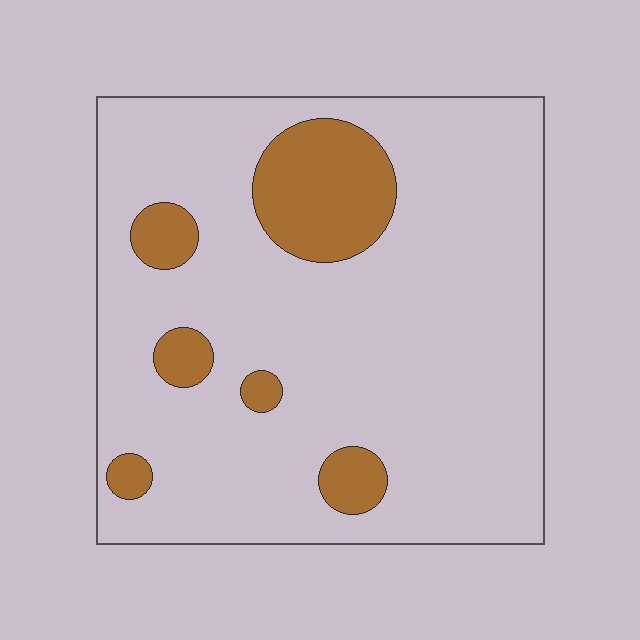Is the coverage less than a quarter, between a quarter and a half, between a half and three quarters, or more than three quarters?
Less than a quarter.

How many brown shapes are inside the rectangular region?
6.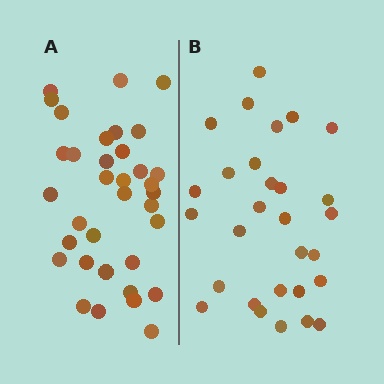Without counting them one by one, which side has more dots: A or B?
Region A (the left region) has more dots.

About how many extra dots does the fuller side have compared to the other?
Region A has about 6 more dots than region B.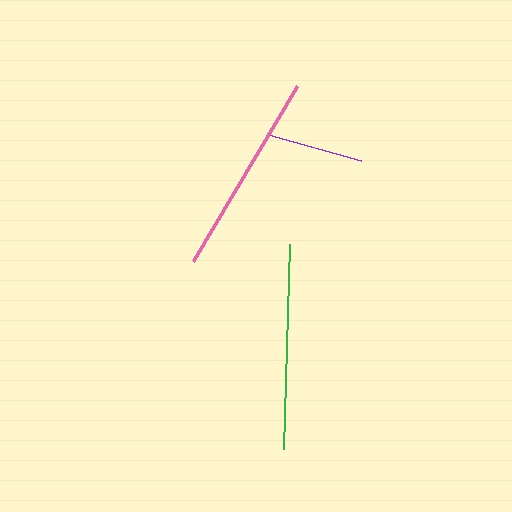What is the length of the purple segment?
The purple segment is approximately 97 pixels long.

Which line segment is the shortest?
The purple line is the shortest at approximately 97 pixels.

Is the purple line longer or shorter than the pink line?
The pink line is longer than the purple line.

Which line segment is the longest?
The green line is the longest at approximately 205 pixels.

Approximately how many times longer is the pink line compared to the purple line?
The pink line is approximately 2.1 times the length of the purple line.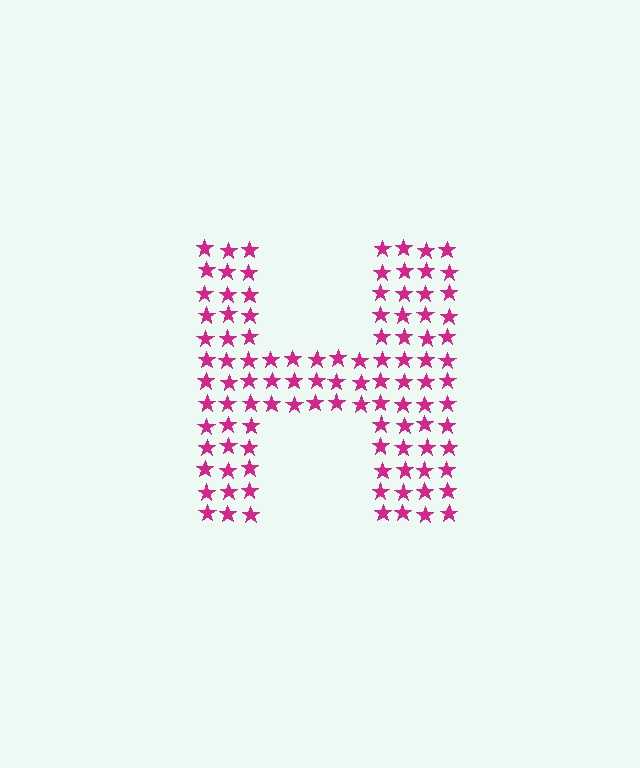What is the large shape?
The large shape is the letter H.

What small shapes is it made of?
It is made of small stars.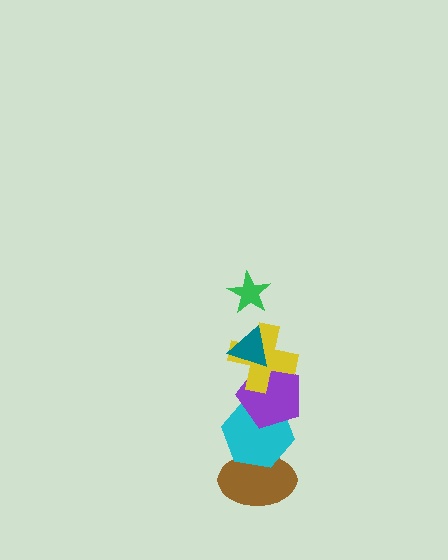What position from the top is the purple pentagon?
The purple pentagon is 4th from the top.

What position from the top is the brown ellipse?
The brown ellipse is 6th from the top.